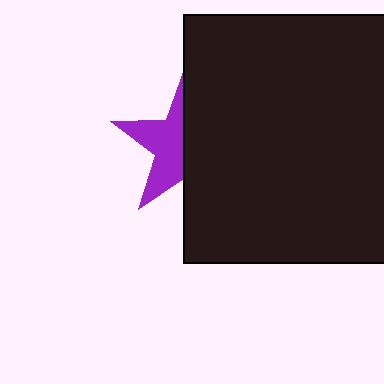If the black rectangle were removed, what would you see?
You would see the complete purple star.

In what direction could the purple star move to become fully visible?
The purple star could move left. That would shift it out from behind the black rectangle entirely.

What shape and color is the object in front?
The object in front is a black rectangle.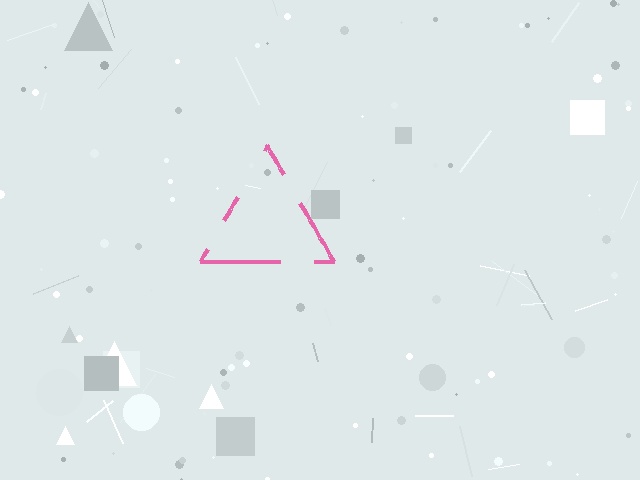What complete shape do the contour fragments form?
The contour fragments form a triangle.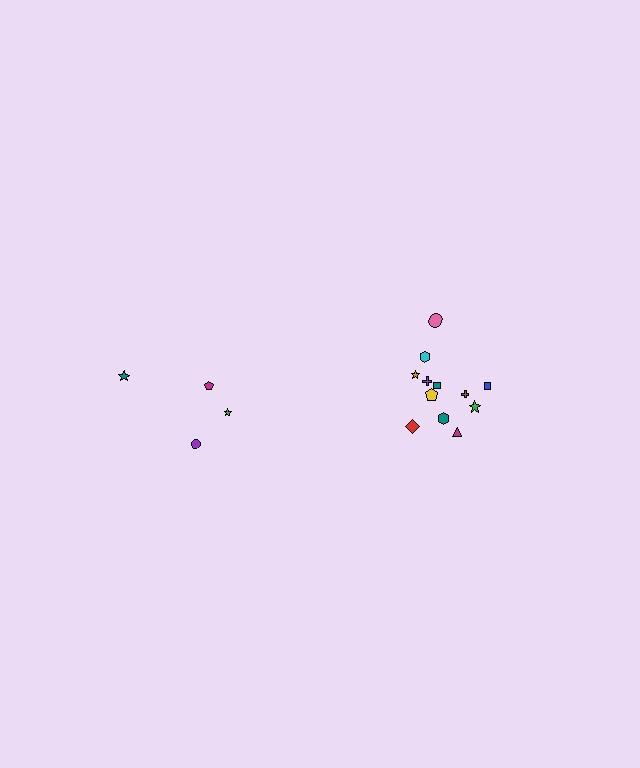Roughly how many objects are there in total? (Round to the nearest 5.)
Roughly 15 objects in total.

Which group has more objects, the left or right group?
The right group.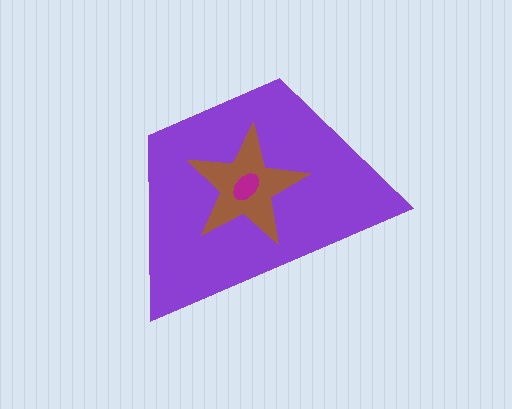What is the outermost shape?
The purple trapezoid.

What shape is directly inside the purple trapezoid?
The brown star.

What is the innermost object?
The magenta ellipse.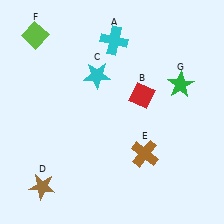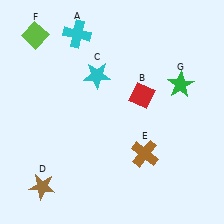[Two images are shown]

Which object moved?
The cyan cross (A) moved left.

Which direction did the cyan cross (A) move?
The cyan cross (A) moved left.